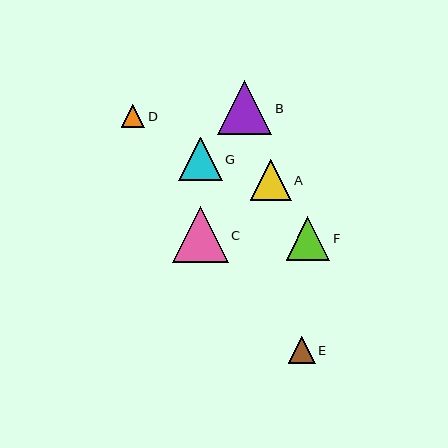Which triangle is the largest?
Triangle C is the largest with a size of approximately 56 pixels.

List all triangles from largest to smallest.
From largest to smallest: C, B, G, F, A, E, D.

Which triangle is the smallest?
Triangle D is the smallest with a size of approximately 23 pixels.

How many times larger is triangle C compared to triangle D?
Triangle C is approximately 2.4 times the size of triangle D.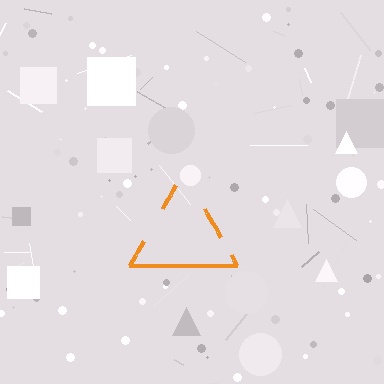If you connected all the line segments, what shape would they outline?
They would outline a triangle.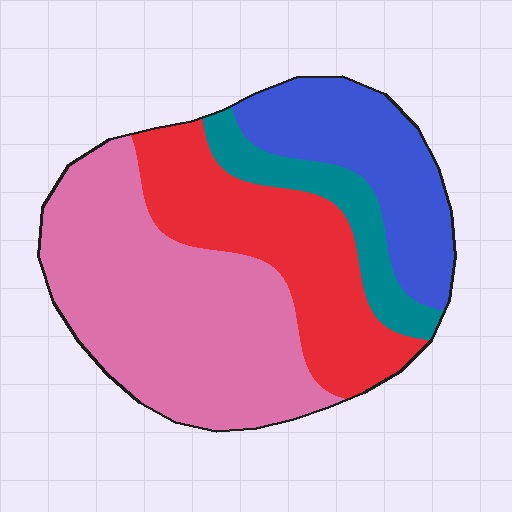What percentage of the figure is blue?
Blue takes up about one fifth (1/5) of the figure.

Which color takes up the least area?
Teal, at roughly 10%.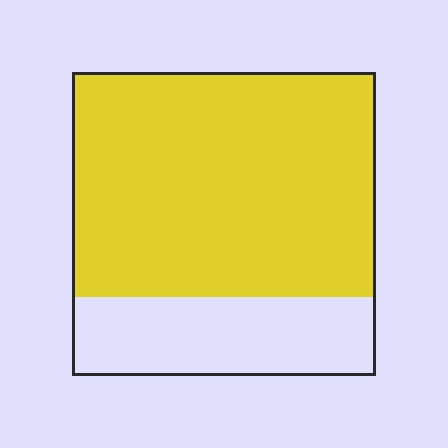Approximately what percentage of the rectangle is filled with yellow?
Approximately 75%.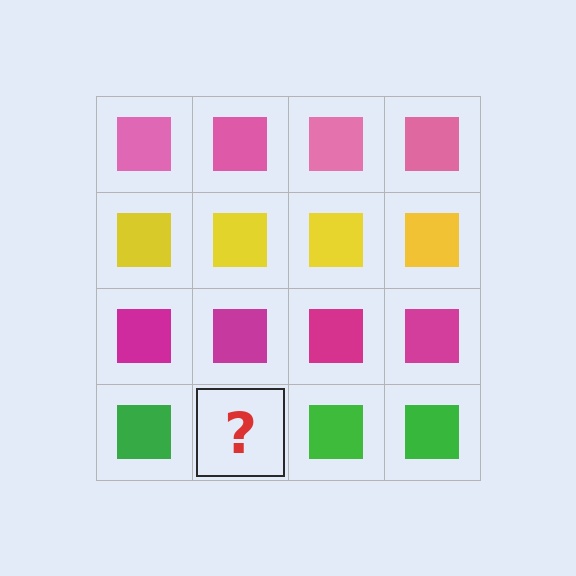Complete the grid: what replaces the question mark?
The question mark should be replaced with a green square.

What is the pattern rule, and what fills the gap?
The rule is that each row has a consistent color. The gap should be filled with a green square.